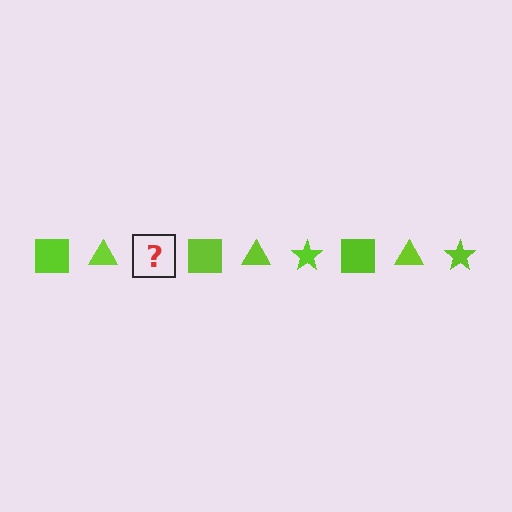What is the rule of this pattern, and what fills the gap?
The rule is that the pattern cycles through square, triangle, star shapes in lime. The gap should be filled with a lime star.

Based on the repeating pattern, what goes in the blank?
The blank should be a lime star.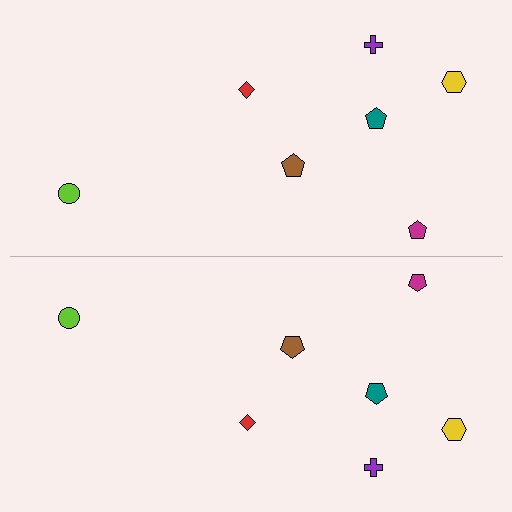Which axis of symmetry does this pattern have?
The pattern has a horizontal axis of symmetry running through the center of the image.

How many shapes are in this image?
There are 14 shapes in this image.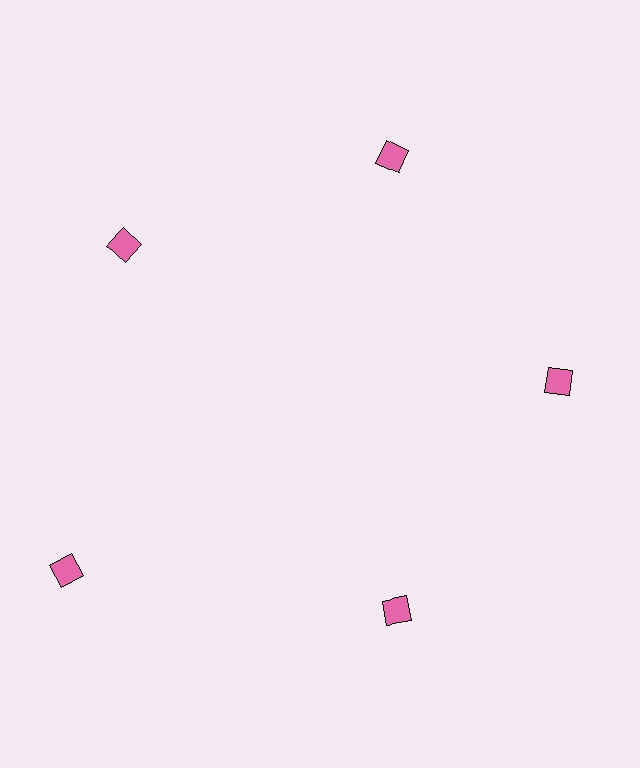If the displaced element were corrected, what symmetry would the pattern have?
It would have 5-fold rotational symmetry — the pattern would map onto itself every 72 degrees.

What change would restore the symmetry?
The symmetry would be restored by moving it inward, back onto the ring so that all 5 diamonds sit at equal angles and equal distance from the center.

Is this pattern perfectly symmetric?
No. The 5 pink diamonds are arranged in a ring, but one element near the 8 o'clock position is pushed outward from the center, breaking the 5-fold rotational symmetry.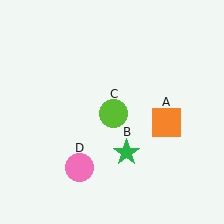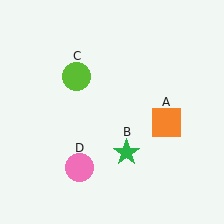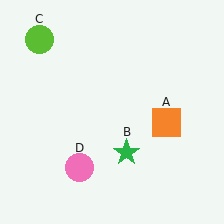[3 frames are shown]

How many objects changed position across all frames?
1 object changed position: lime circle (object C).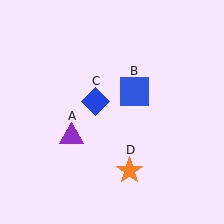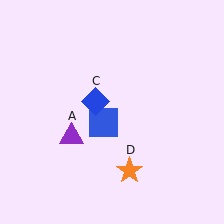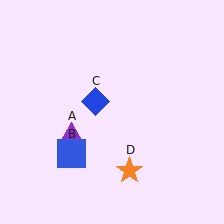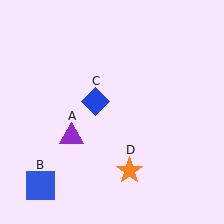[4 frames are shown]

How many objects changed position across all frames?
1 object changed position: blue square (object B).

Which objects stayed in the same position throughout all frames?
Purple triangle (object A) and blue diamond (object C) and orange star (object D) remained stationary.